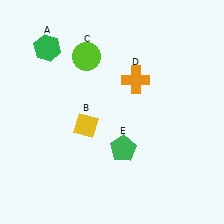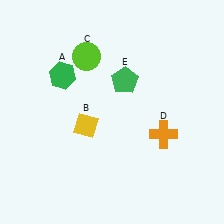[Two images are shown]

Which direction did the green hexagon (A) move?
The green hexagon (A) moved down.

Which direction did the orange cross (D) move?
The orange cross (D) moved down.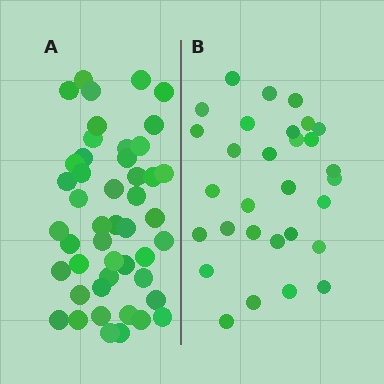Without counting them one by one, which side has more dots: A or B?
Region A (the left region) has more dots.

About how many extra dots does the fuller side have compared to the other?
Region A has approximately 15 more dots than region B.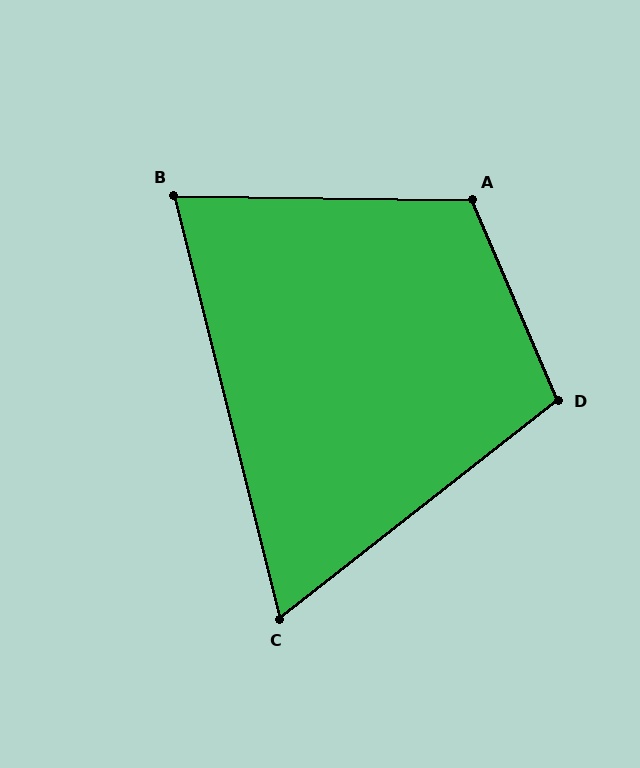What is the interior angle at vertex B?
Approximately 75 degrees (acute).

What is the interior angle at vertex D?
Approximately 105 degrees (obtuse).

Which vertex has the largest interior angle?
A, at approximately 114 degrees.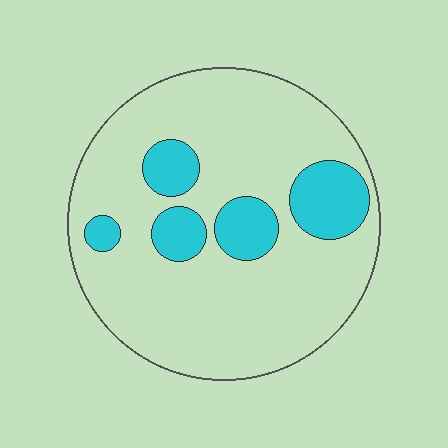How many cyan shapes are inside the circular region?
5.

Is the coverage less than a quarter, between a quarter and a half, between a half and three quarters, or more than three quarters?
Less than a quarter.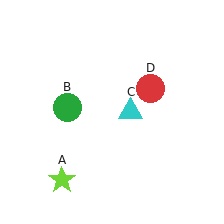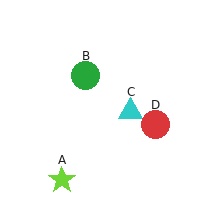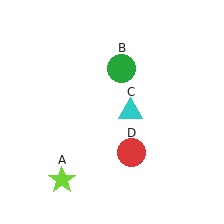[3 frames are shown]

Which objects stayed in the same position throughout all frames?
Lime star (object A) and cyan triangle (object C) remained stationary.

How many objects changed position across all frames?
2 objects changed position: green circle (object B), red circle (object D).